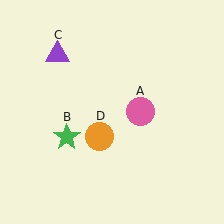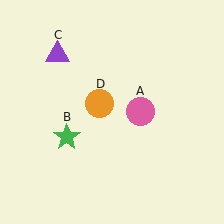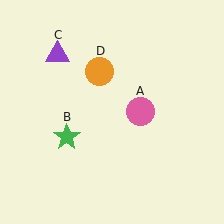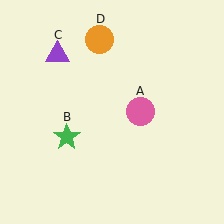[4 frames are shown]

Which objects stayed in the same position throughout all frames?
Pink circle (object A) and green star (object B) and purple triangle (object C) remained stationary.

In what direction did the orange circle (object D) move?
The orange circle (object D) moved up.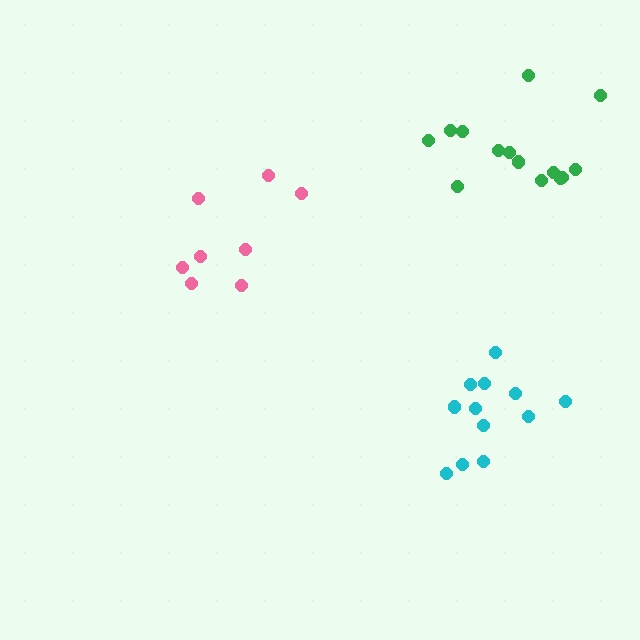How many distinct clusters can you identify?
There are 3 distinct clusters.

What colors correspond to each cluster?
The clusters are colored: pink, green, cyan.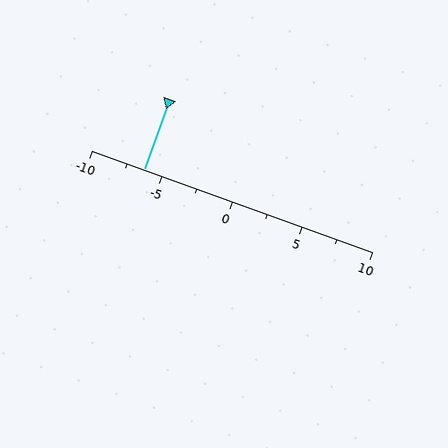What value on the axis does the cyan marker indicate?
The marker indicates approximately -6.2.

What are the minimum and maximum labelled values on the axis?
The axis runs from -10 to 10.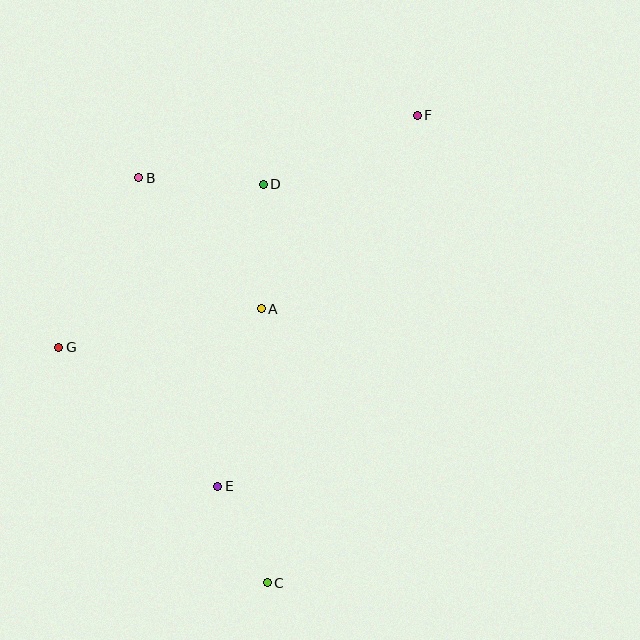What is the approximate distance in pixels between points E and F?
The distance between E and F is approximately 421 pixels.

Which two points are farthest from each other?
Points C and F are farthest from each other.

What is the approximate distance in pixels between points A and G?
The distance between A and G is approximately 206 pixels.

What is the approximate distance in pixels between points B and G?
The distance between B and G is approximately 188 pixels.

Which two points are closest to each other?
Points C and E are closest to each other.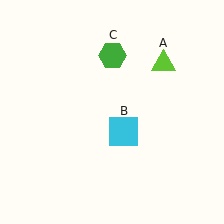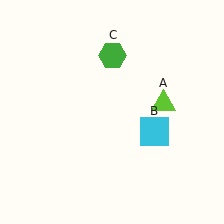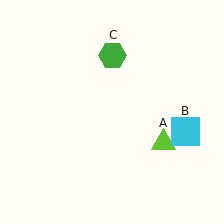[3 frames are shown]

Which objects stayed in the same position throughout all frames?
Green hexagon (object C) remained stationary.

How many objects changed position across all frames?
2 objects changed position: lime triangle (object A), cyan square (object B).